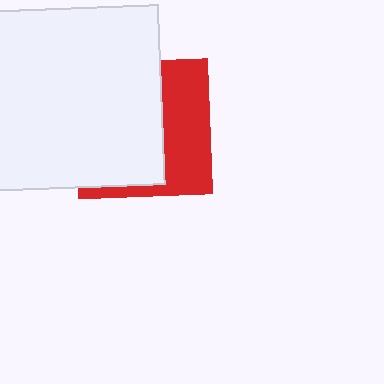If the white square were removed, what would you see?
You would see the complete red square.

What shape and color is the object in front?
The object in front is a white square.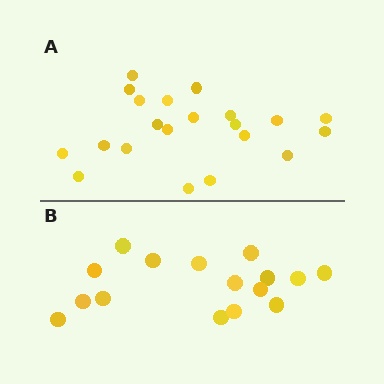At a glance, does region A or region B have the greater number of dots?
Region A (the top region) has more dots.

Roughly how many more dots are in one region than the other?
Region A has about 5 more dots than region B.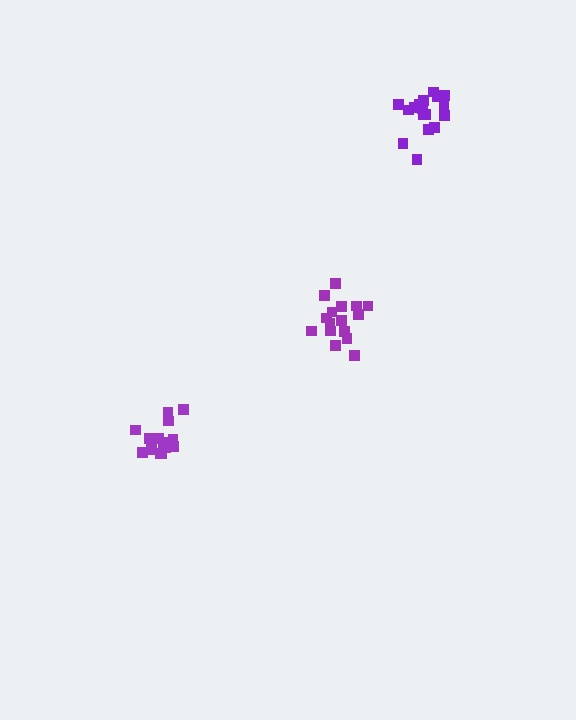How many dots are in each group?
Group 1: 17 dots, Group 2: 15 dots, Group 3: 16 dots (48 total).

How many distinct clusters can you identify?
There are 3 distinct clusters.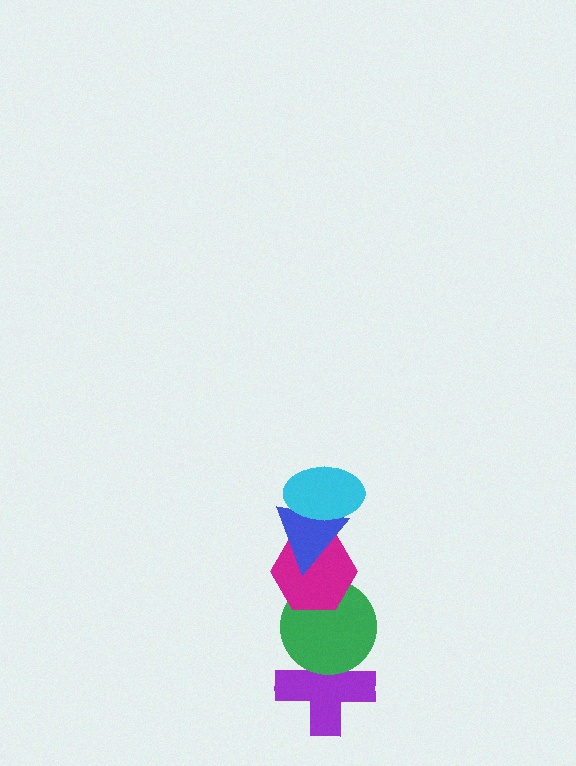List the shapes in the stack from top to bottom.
From top to bottom: the cyan ellipse, the blue triangle, the magenta hexagon, the green circle, the purple cross.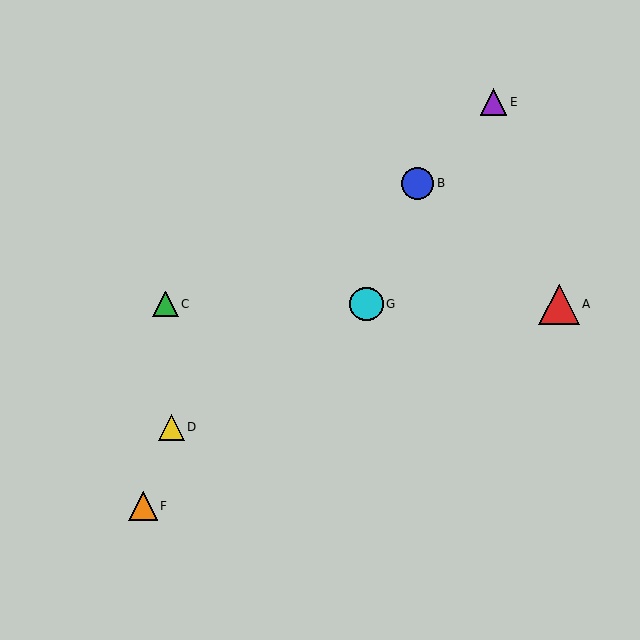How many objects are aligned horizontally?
3 objects (A, C, G) are aligned horizontally.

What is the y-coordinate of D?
Object D is at y≈427.